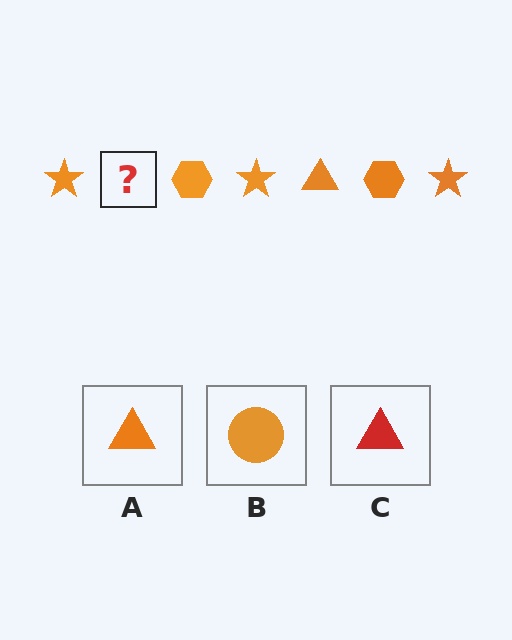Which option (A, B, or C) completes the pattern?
A.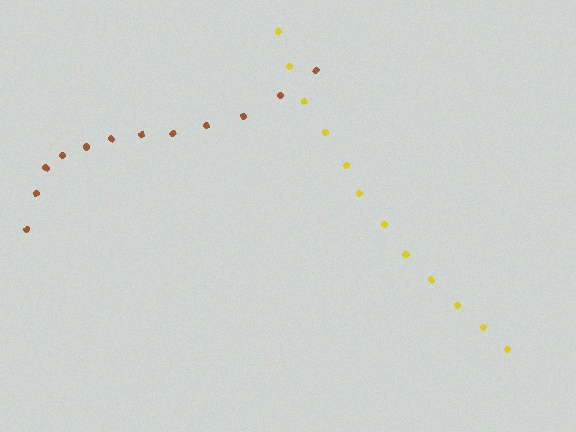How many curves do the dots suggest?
There are 2 distinct paths.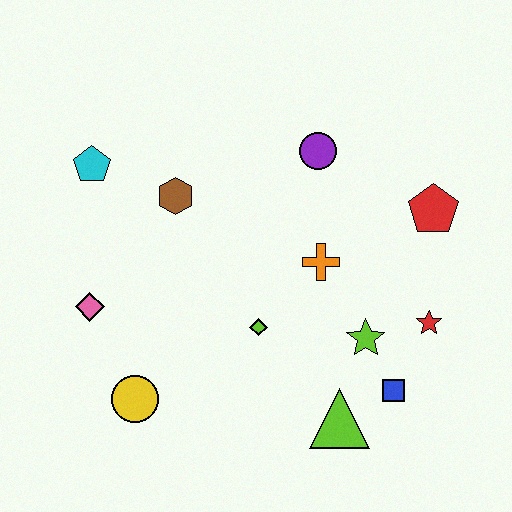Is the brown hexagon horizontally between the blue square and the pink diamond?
Yes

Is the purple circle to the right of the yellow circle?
Yes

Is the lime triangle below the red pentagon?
Yes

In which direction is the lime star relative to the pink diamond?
The lime star is to the right of the pink diamond.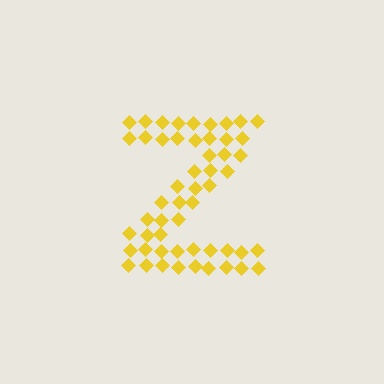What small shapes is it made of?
It is made of small diamonds.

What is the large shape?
The large shape is the letter Z.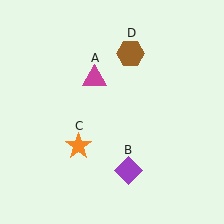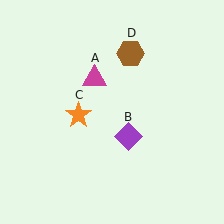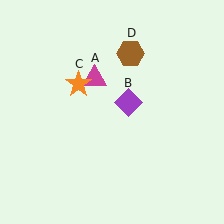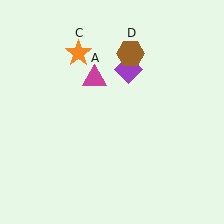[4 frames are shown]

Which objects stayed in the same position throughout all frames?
Magenta triangle (object A) and brown hexagon (object D) remained stationary.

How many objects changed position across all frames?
2 objects changed position: purple diamond (object B), orange star (object C).